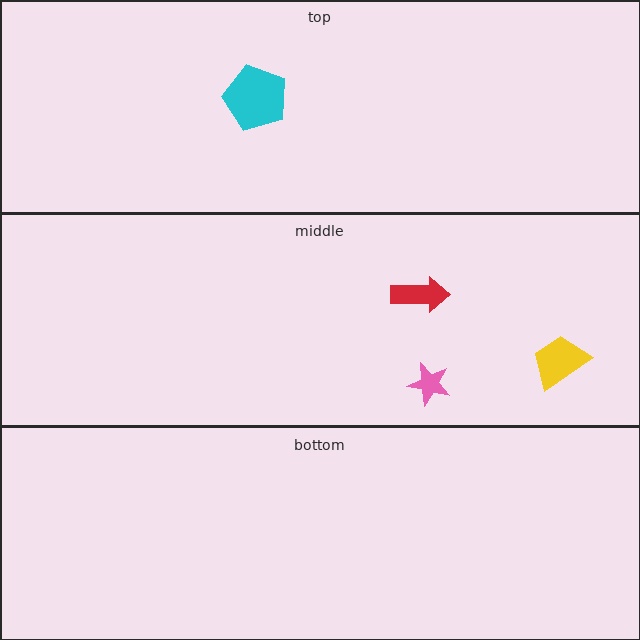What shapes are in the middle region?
The pink star, the red arrow, the yellow trapezoid.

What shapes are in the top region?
The cyan pentagon.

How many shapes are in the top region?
1.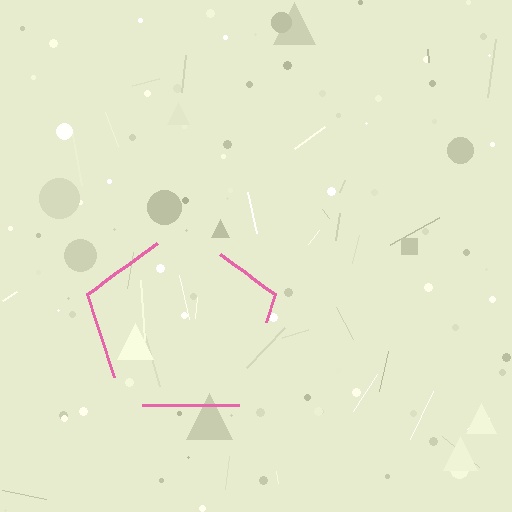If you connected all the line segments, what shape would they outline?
They would outline a pentagon.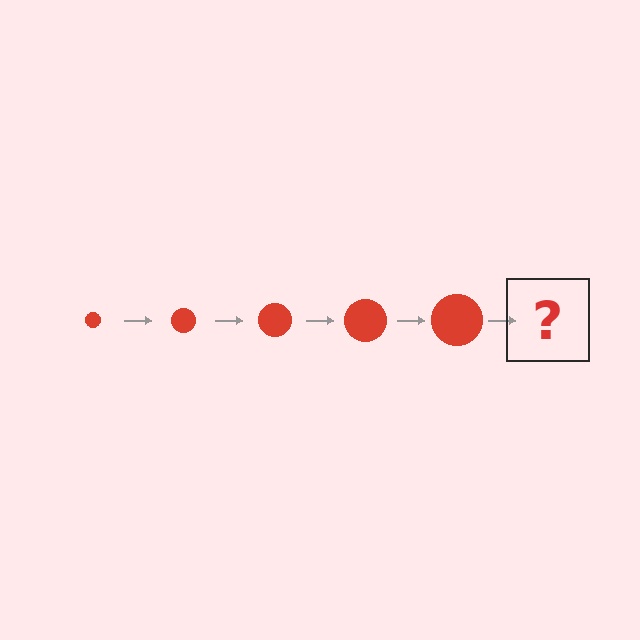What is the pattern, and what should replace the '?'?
The pattern is that the circle gets progressively larger each step. The '?' should be a red circle, larger than the previous one.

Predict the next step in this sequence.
The next step is a red circle, larger than the previous one.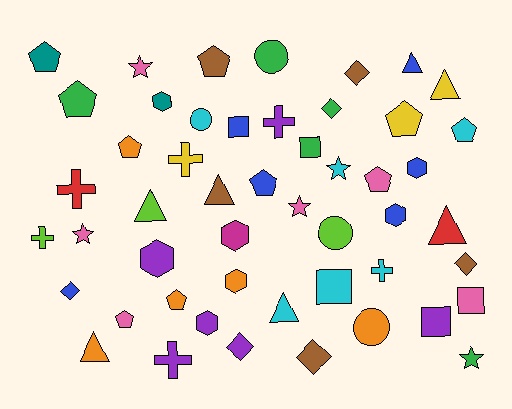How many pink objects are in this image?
There are 6 pink objects.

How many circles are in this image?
There are 4 circles.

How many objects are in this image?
There are 50 objects.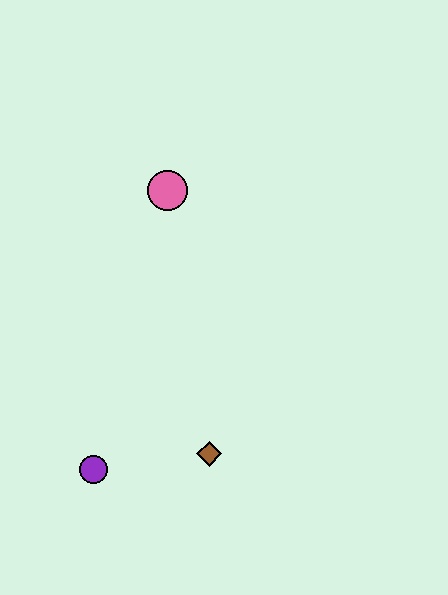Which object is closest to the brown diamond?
The purple circle is closest to the brown diamond.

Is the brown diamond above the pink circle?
No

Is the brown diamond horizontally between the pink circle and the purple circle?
No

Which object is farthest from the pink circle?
The purple circle is farthest from the pink circle.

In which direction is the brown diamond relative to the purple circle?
The brown diamond is to the right of the purple circle.